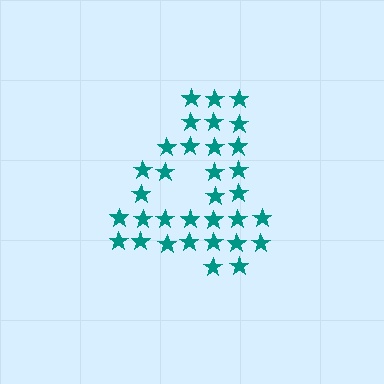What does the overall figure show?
The overall figure shows the digit 4.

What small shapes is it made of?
It is made of small stars.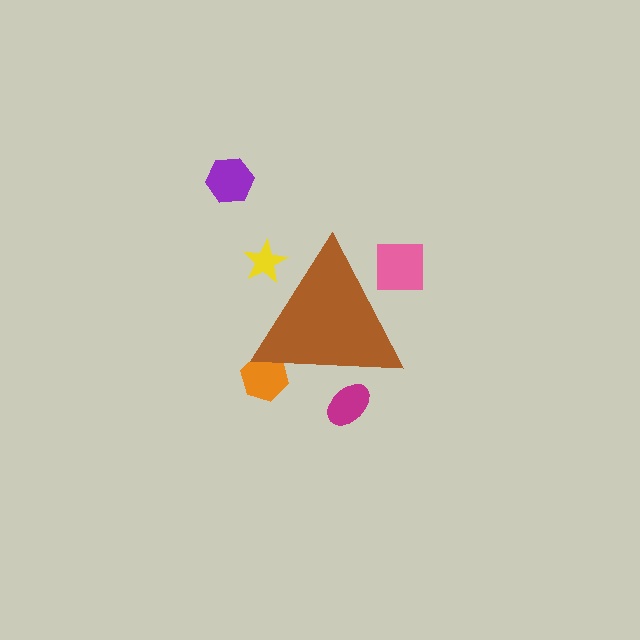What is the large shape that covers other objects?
A brown triangle.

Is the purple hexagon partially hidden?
No, the purple hexagon is fully visible.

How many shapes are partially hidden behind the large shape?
4 shapes are partially hidden.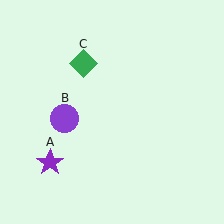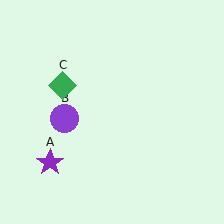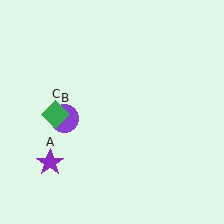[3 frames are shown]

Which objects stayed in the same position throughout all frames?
Purple star (object A) and purple circle (object B) remained stationary.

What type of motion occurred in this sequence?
The green diamond (object C) rotated counterclockwise around the center of the scene.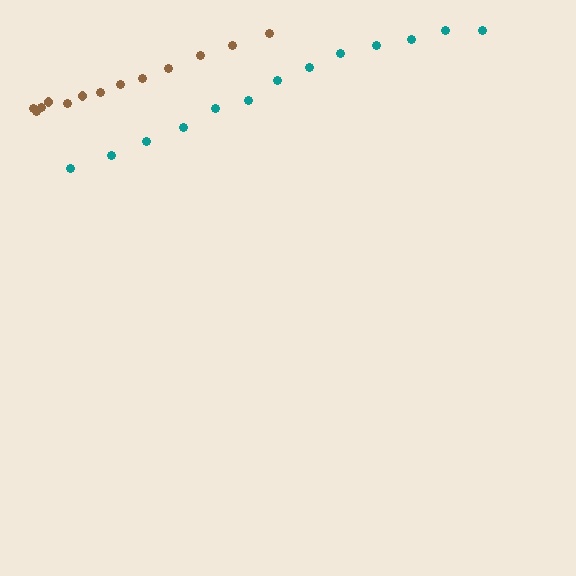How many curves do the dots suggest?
There are 2 distinct paths.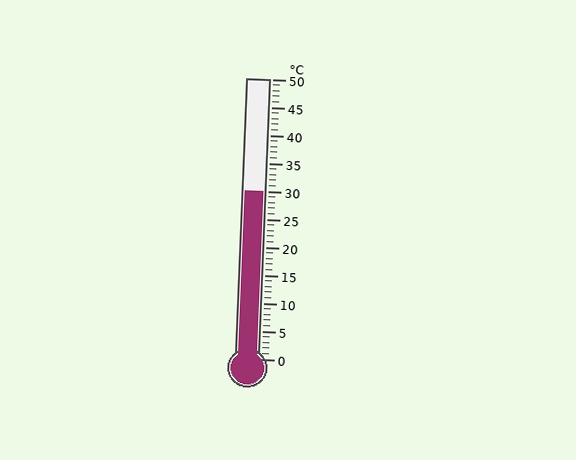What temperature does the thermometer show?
The thermometer shows approximately 30°C.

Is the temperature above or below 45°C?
The temperature is below 45°C.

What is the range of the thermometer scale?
The thermometer scale ranges from 0°C to 50°C.